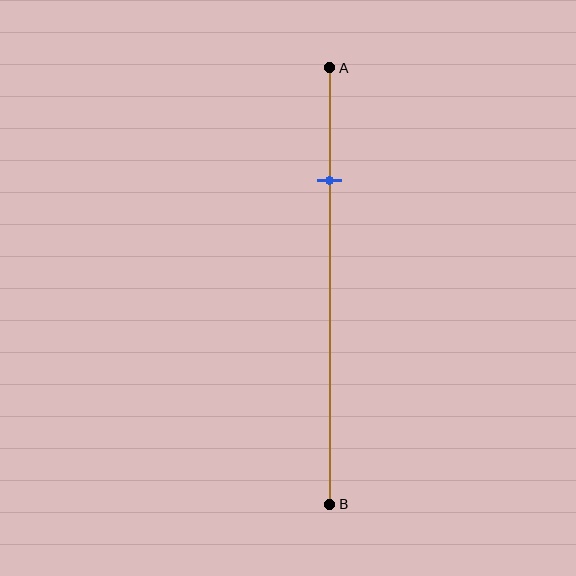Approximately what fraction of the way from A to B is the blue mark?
The blue mark is approximately 25% of the way from A to B.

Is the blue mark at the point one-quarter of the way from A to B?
Yes, the mark is approximately at the one-quarter point.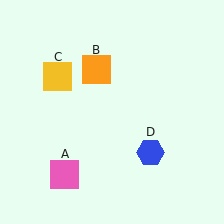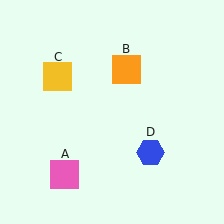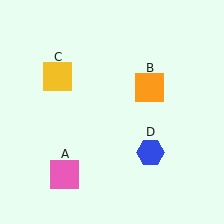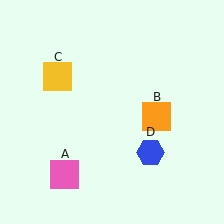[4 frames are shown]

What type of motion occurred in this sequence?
The orange square (object B) rotated clockwise around the center of the scene.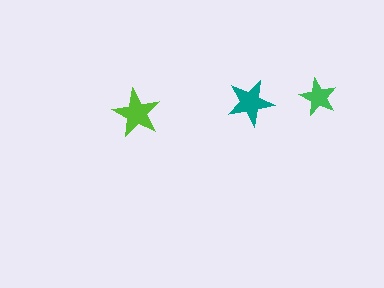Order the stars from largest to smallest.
the lime one, the teal one, the green one.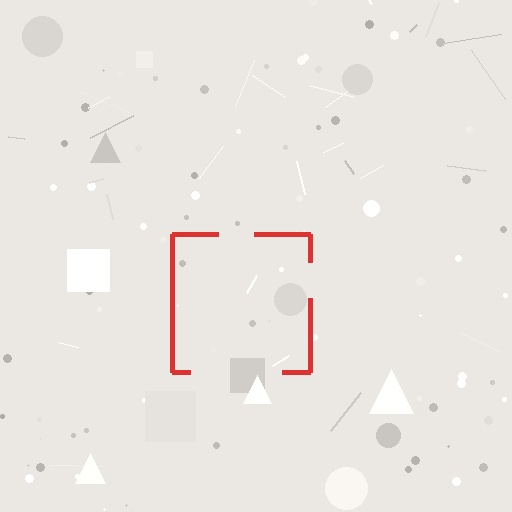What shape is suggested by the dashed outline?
The dashed outline suggests a square.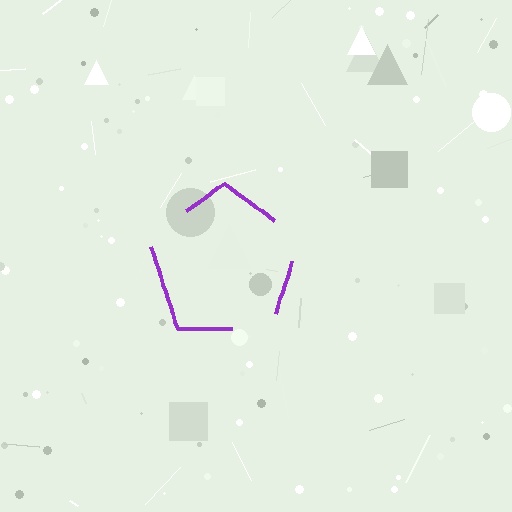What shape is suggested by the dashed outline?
The dashed outline suggests a pentagon.